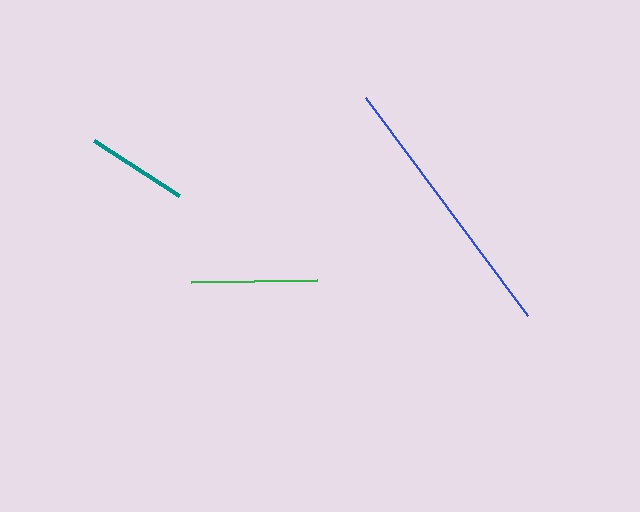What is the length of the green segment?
The green segment is approximately 126 pixels long.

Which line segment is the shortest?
The teal line is the shortest at approximately 101 pixels.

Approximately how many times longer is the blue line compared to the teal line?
The blue line is approximately 2.7 times the length of the teal line.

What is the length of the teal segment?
The teal segment is approximately 101 pixels long.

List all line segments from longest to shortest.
From longest to shortest: blue, green, teal.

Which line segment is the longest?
The blue line is the longest at approximately 271 pixels.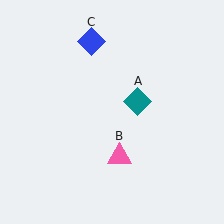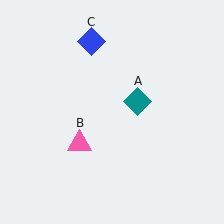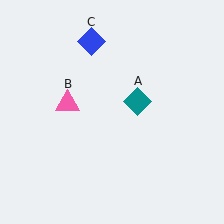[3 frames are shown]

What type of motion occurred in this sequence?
The pink triangle (object B) rotated clockwise around the center of the scene.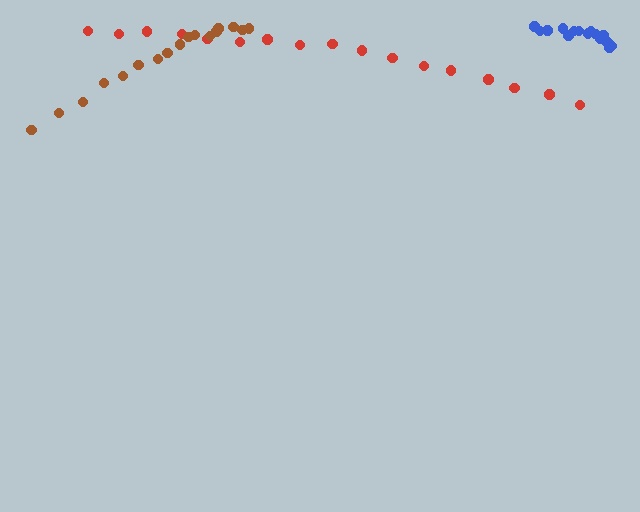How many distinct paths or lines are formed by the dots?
There are 3 distinct paths.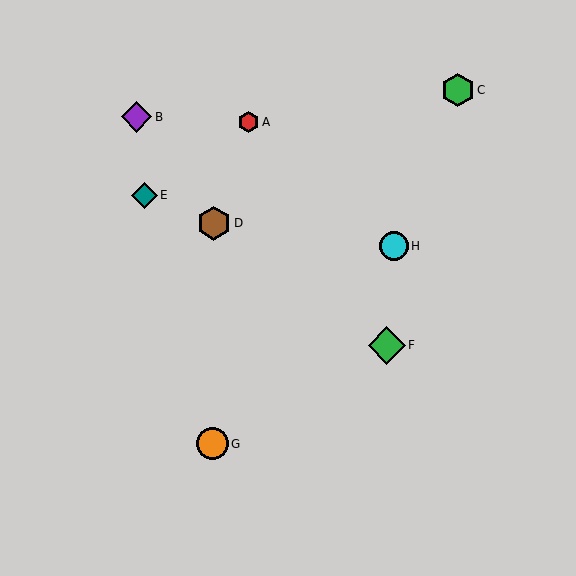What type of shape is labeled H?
Shape H is a cyan circle.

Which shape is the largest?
The green diamond (labeled F) is the largest.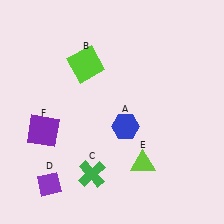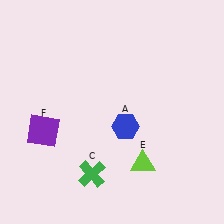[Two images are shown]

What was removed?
The purple diamond (D), the lime square (B) were removed in Image 2.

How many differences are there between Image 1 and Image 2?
There are 2 differences between the two images.